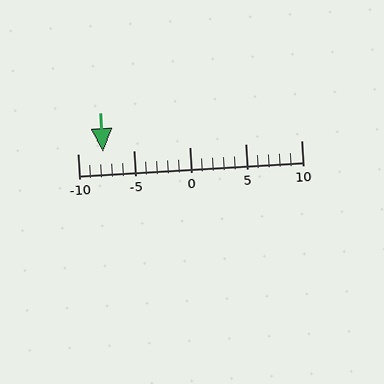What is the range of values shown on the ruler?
The ruler shows values from -10 to 10.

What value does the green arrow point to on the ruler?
The green arrow points to approximately -8.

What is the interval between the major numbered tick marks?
The major tick marks are spaced 5 units apart.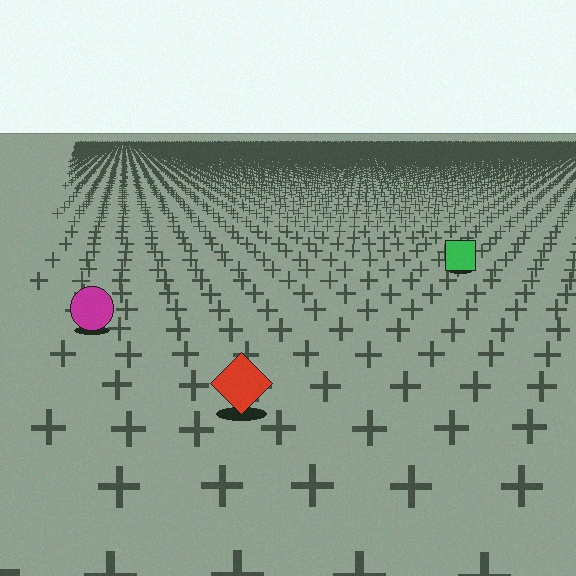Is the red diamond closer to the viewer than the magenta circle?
Yes. The red diamond is closer — you can tell from the texture gradient: the ground texture is coarser near it.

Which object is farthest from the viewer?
The green square is farthest from the viewer. It appears smaller and the ground texture around it is denser.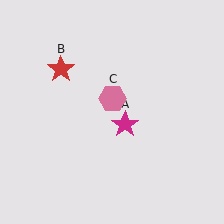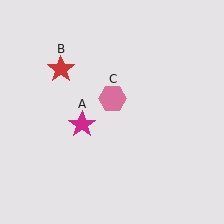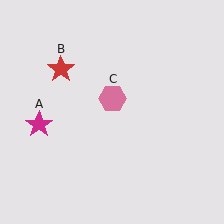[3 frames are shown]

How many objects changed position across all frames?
1 object changed position: magenta star (object A).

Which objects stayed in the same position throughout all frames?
Red star (object B) and pink hexagon (object C) remained stationary.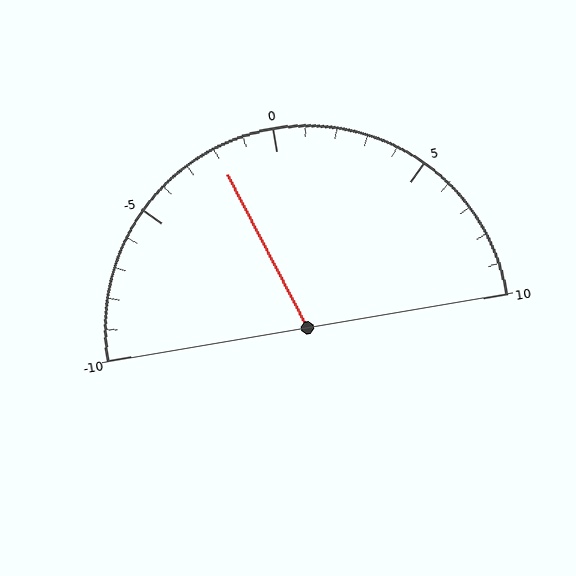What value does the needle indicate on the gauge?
The needle indicates approximately -2.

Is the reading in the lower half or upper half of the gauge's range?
The reading is in the lower half of the range (-10 to 10).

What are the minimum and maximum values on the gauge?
The gauge ranges from -10 to 10.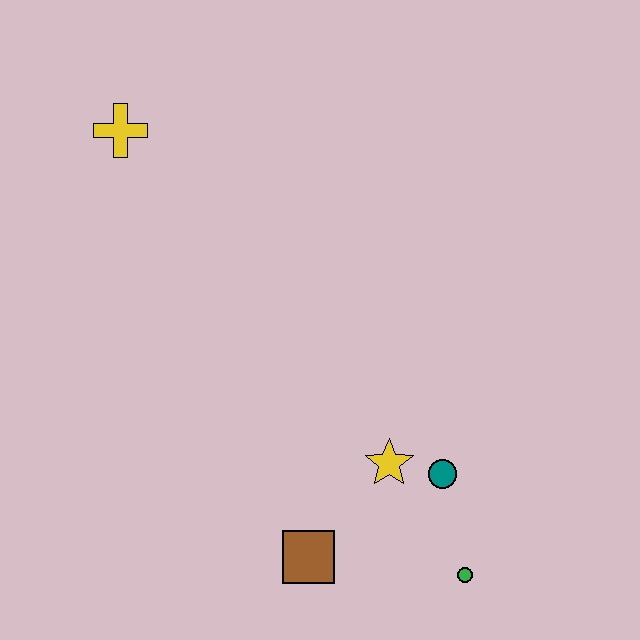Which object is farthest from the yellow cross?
The green circle is farthest from the yellow cross.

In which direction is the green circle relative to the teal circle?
The green circle is below the teal circle.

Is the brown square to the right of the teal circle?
No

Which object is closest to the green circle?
The teal circle is closest to the green circle.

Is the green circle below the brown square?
Yes